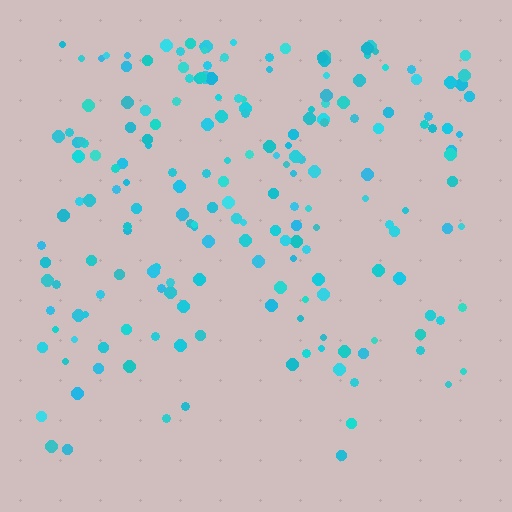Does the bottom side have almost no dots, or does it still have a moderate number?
Still a moderate number, just noticeably fewer than the top.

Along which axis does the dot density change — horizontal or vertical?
Vertical.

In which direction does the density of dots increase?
From bottom to top, with the top side densest.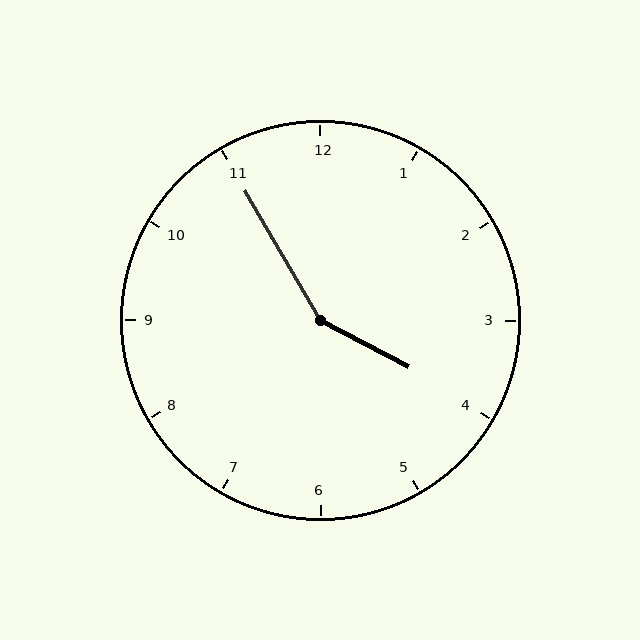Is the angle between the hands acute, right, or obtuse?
It is obtuse.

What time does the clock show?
3:55.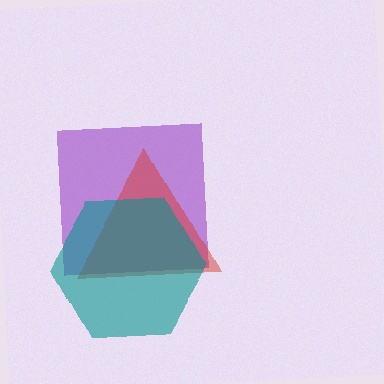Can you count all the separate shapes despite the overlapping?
Yes, there are 3 separate shapes.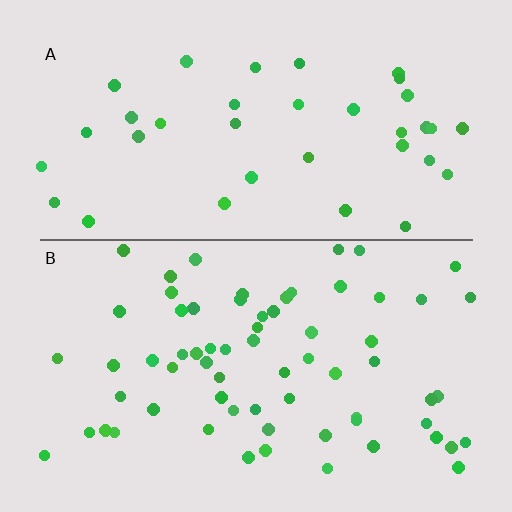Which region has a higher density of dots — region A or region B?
B (the bottom).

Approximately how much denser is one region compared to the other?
Approximately 1.8× — region B over region A.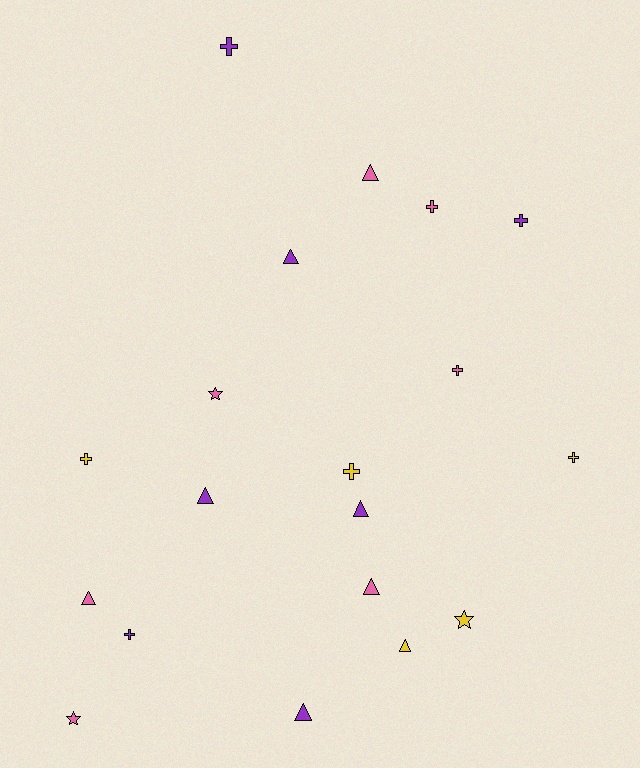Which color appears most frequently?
Pink, with 7 objects.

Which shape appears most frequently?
Triangle, with 8 objects.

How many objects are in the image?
There are 19 objects.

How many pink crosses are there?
There are 2 pink crosses.